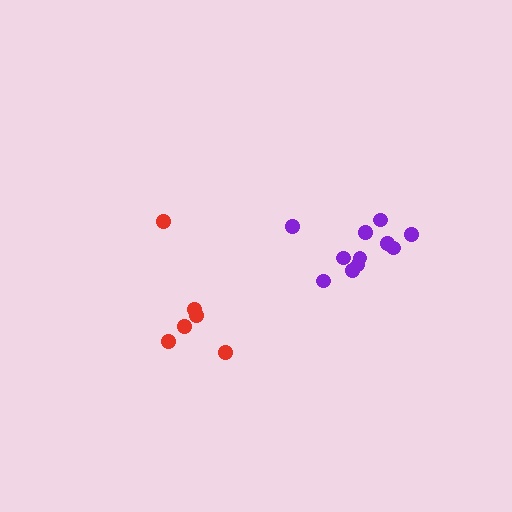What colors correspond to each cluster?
The clusters are colored: purple, red.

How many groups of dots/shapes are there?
There are 2 groups.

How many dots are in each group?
Group 1: 11 dots, Group 2: 6 dots (17 total).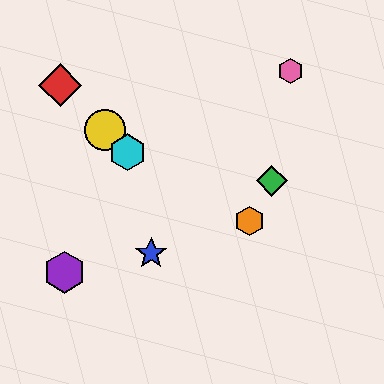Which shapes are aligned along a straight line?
The red diamond, the yellow circle, the cyan hexagon are aligned along a straight line.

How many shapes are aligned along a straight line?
3 shapes (the red diamond, the yellow circle, the cyan hexagon) are aligned along a straight line.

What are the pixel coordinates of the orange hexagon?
The orange hexagon is at (250, 221).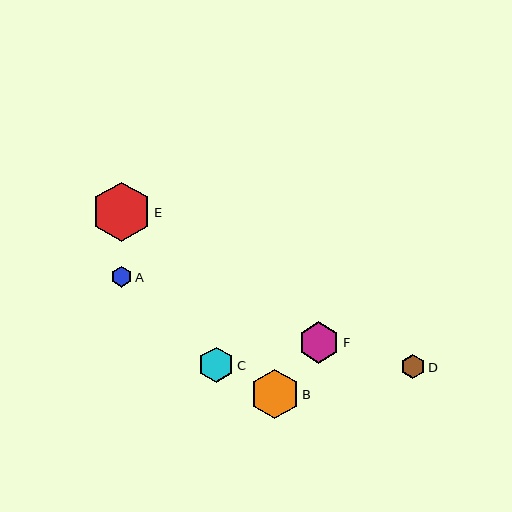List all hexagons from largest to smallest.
From largest to smallest: E, B, F, C, D, A.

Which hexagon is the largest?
Hexagon E is the largest with a size of approximately 59 pixels.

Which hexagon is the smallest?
Hexagon A is the smallest with a size of approximately 21 pixels.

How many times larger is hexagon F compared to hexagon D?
Hexagon F is approximately 1.7 times the size of hexagon D.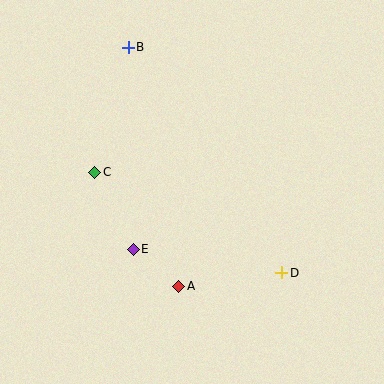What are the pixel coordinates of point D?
Point D is at (282, 273).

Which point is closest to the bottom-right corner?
Point D is closest to the bottom-right corner.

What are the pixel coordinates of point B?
Point B is at (128, 47).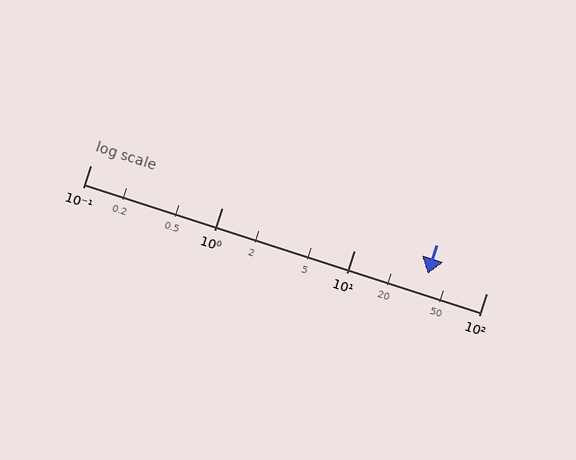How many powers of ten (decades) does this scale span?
The scale spans 3 decades, from 0.1 to 100.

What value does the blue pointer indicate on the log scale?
The pointer indicates approximately 36.